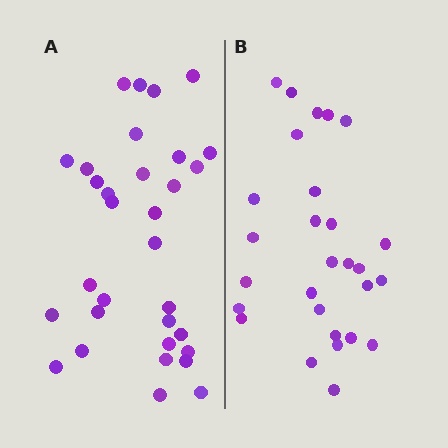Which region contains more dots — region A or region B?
Region A (the left region) has more dots.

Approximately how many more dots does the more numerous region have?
Region A has about 4 more dots than region B.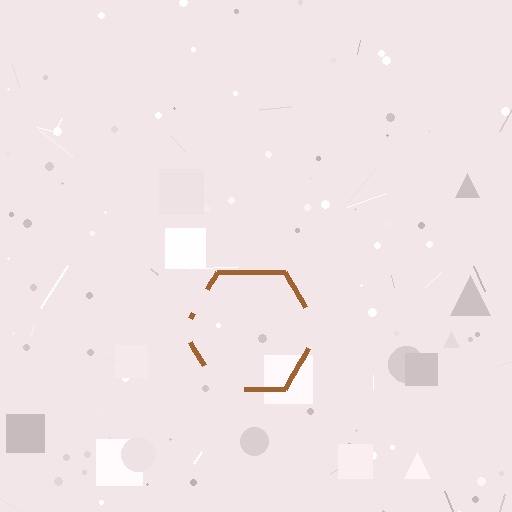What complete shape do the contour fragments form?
The contour fragments form a hexagon.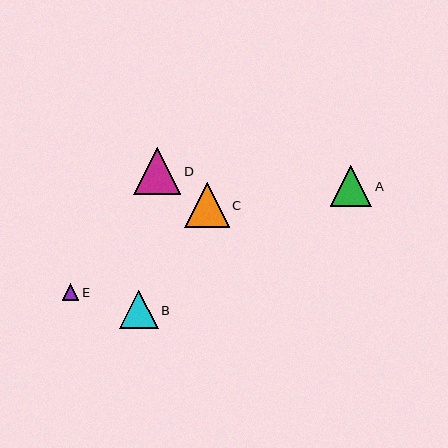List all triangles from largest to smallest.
From largest to smallest: D, C, A, B, E.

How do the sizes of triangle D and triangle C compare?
Triangle D and triangle C are approximately the same size.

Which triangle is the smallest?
Triangle E is the smallest with a size of approximately 16 pixels.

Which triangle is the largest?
Triangle D is the largest with a size of approximately 47 pixels.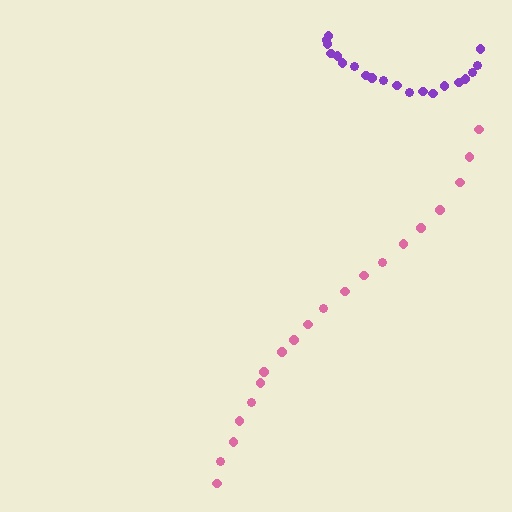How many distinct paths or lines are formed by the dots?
There are 2 distinct paths.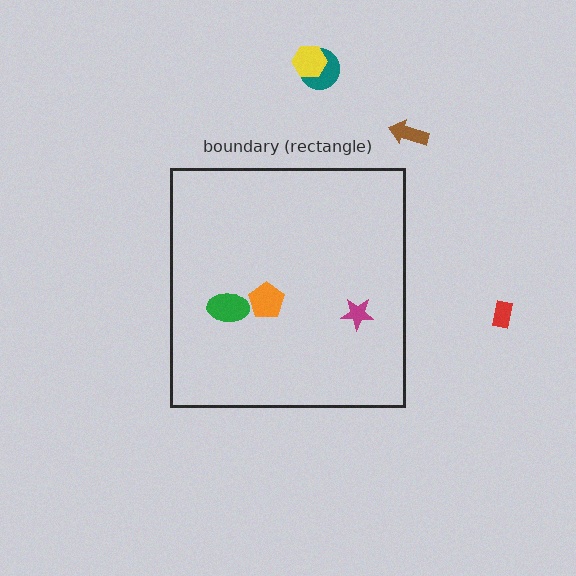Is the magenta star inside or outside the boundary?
Inside.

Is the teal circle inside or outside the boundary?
Outside.